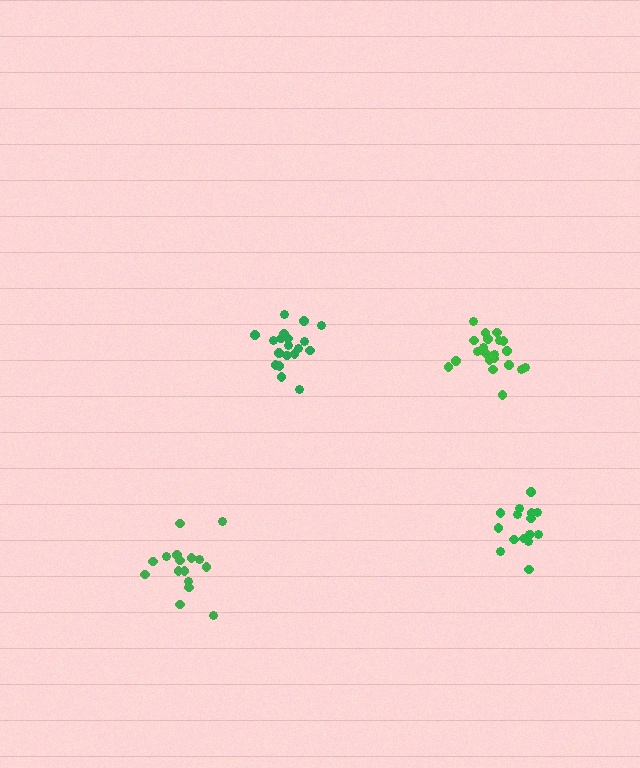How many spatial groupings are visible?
There are 4 spatial groupings.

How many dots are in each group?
Group 1: 21 dots, Group 2: 16 dots, Group 3: 16 dots, Group 4: 20 dots (73 total).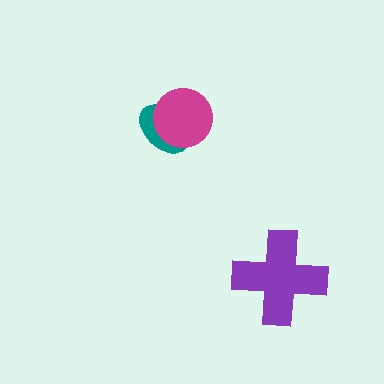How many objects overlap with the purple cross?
0 objects overlap with the purple cross.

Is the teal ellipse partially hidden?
Yes, it is partially covered by another shape.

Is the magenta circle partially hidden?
No, no other shape covers it.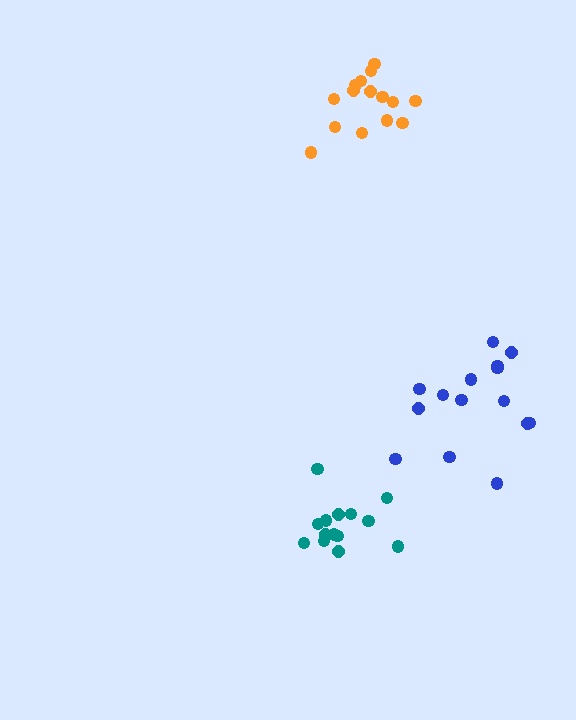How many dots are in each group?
Group 1: 14 dots, Group 2: 15 dots, Group 3: 15 dots (44 total).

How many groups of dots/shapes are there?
There are 3 groups.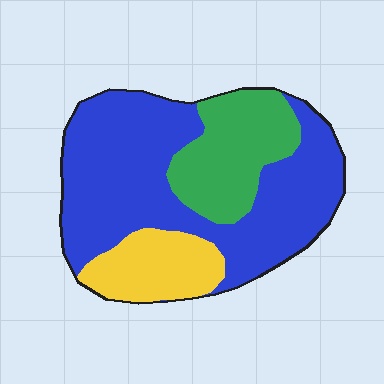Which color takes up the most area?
Blue, at roughly 60%.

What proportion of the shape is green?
Green covers roughly 25% of the shape.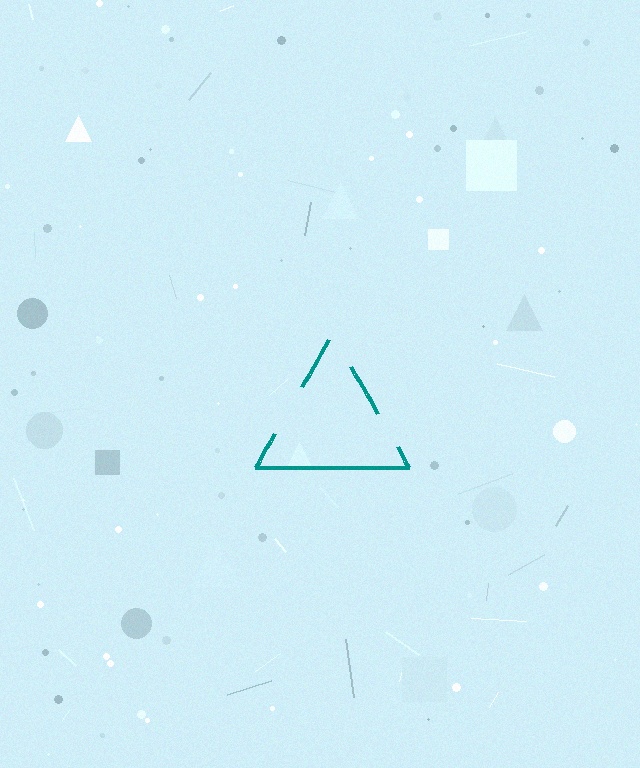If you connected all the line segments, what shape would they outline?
They would outline a triangle.